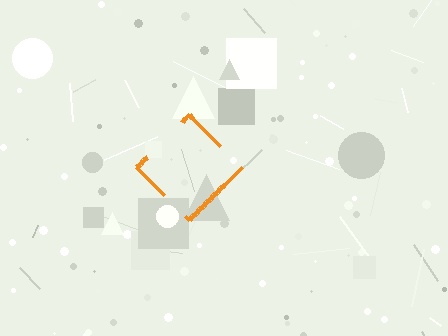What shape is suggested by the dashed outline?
The dashed outline suggests a diamond.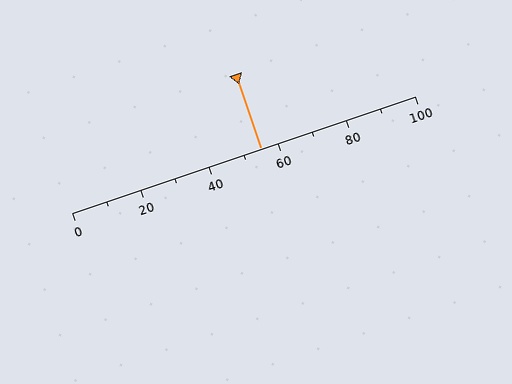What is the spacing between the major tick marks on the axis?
The major ticks are spaced 20 apart.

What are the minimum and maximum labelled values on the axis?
The axis runs from 0 to 100.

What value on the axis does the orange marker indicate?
The marker indicates approximately 55.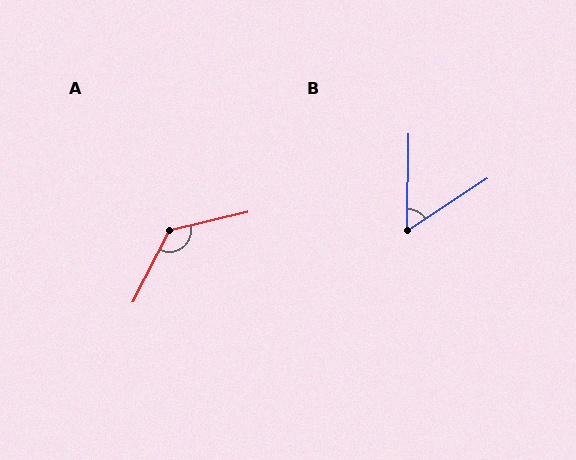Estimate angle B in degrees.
Approximately 55 degrees.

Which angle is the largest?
A, at approximately 130 degrees.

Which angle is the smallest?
B, at approximately 55 degrees.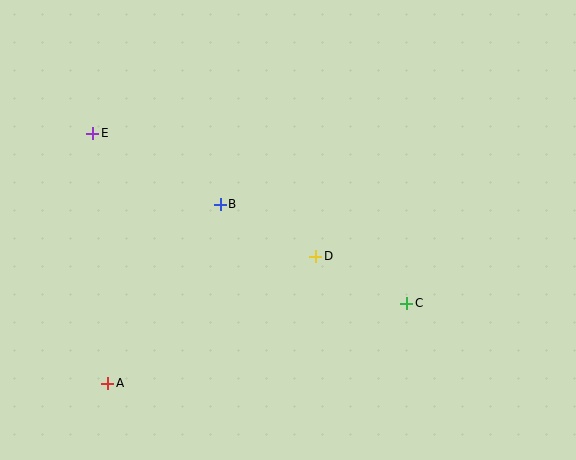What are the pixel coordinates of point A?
Point A is at (108, 383).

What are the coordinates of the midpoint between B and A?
The midpoint between B and A is at (164, 294).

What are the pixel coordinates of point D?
Point D is at (316, 256).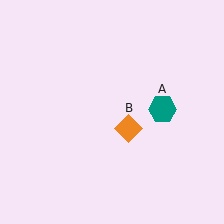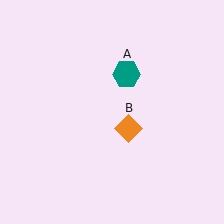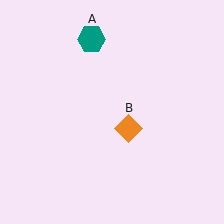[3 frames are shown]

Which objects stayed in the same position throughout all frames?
Orange diamond (object B) remained stationary.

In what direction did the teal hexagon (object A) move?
The teal hexagon (object A) moved up and to the left.